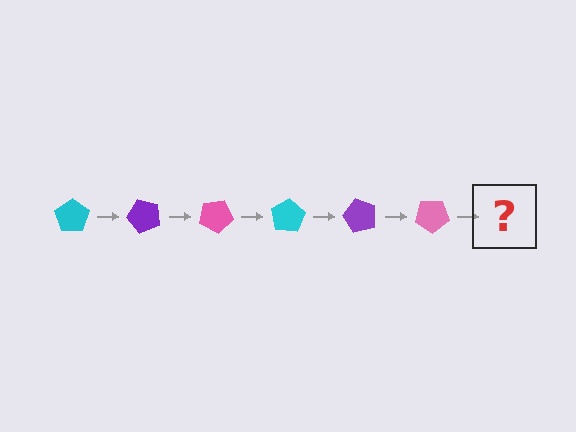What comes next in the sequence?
The next element should be a cyan pentagon, rotated 300 degrees from the start.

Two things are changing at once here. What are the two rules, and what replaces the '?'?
The two rules are that it rotates 50 degrees each step and the color cycles through cyan, purple, and pink. The '?' should be a cyan pentagon, rotated 300 degrees from the start.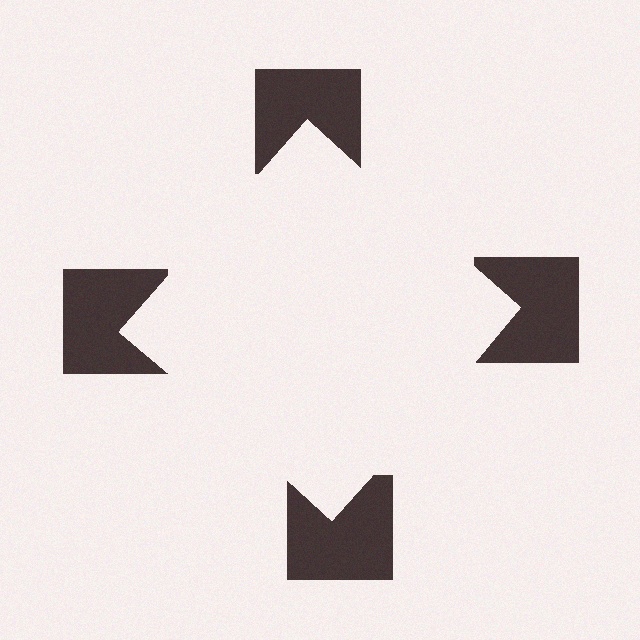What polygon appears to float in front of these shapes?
An illusory square — its edges are inferred from the aligned wedge cuts in the notched squares, not physically drawn.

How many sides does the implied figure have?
4 sides.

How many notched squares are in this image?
There are 4 — one at each vertex of the illusory square.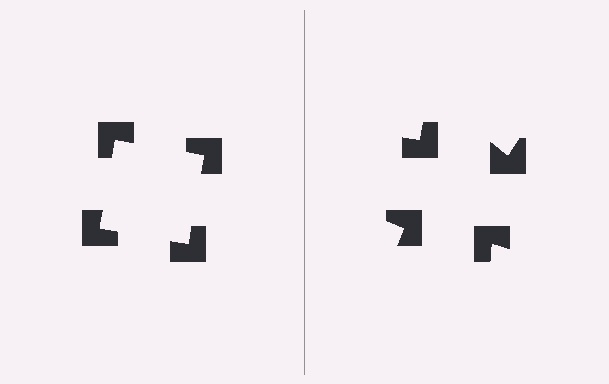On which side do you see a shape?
An illusory square appears on the left side. On the right side the wedge cuts are rotated, so no coherent shape forms.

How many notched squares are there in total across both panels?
8 — 4 on each side.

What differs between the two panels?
The notched squares are positioned identically on both sides; only the wedge orientations differ. On the left they align to a square; on the right they are misaligned.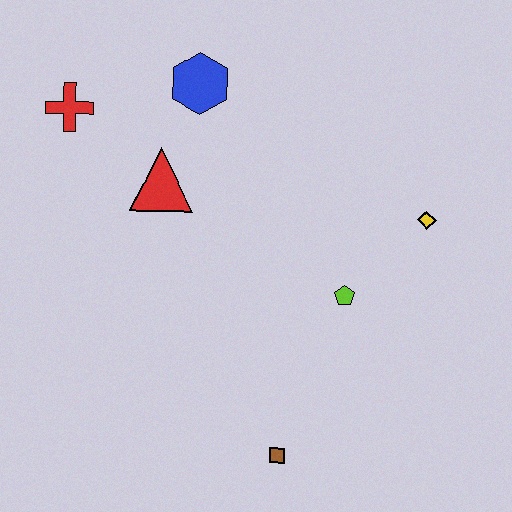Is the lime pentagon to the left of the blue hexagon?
No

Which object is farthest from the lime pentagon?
The red cross is farthest from the lime pentagon.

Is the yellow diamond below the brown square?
No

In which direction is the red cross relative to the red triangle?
The red cross is to the left of the red triangle.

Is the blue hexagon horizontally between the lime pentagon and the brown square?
No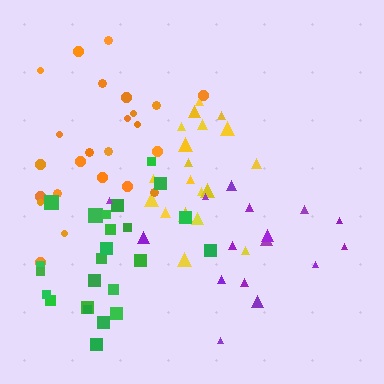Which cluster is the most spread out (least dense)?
Purple.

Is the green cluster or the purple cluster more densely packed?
Green.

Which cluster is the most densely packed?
Green.